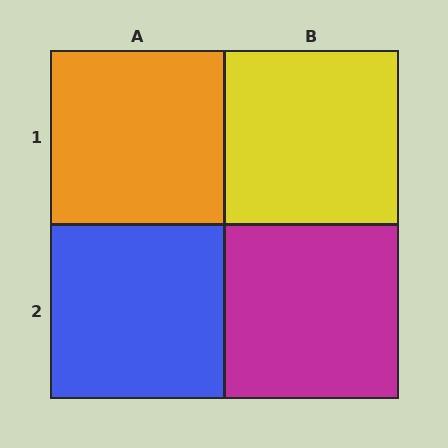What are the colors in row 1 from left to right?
Orange, yellow.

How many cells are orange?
1 cell is orange.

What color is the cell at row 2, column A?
Blue.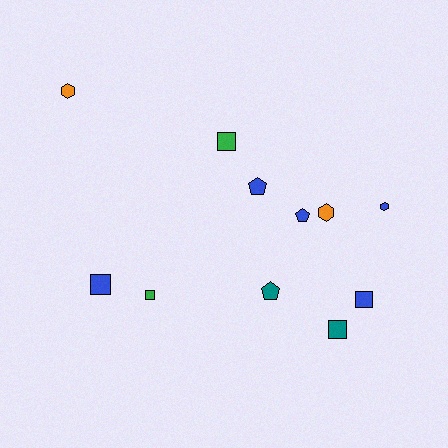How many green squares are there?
There are 2 green squares.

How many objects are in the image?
There are 11 objects.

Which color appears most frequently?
Blue, with 5 objects.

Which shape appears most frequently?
Square, with 5 objects.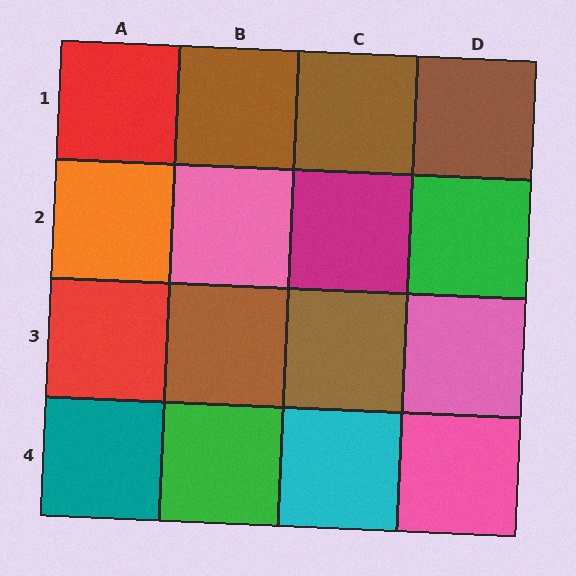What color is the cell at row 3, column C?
Brown.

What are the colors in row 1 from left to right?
Red, brown, brown, brown.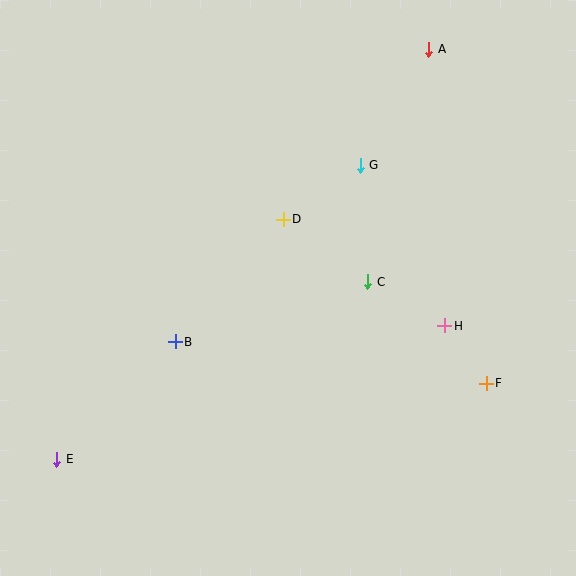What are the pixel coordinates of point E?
Point E is at (57, 459).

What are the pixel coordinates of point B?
Point B is at (175, 342).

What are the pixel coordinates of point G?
Point G is at (360, 165).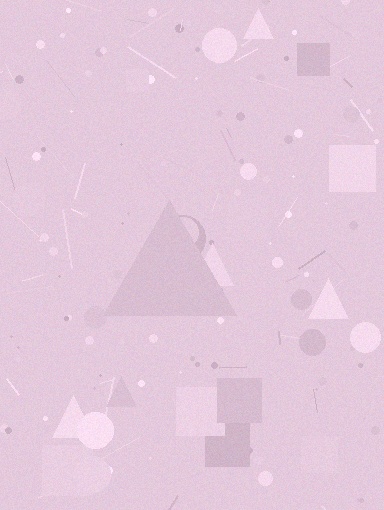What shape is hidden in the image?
A triangle is hidden in the image.